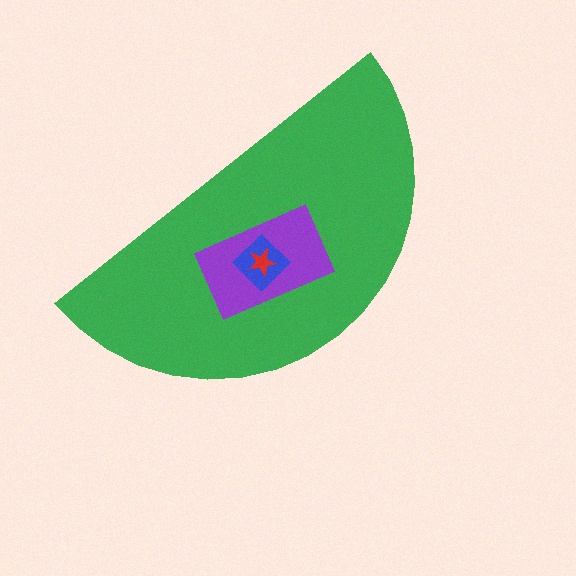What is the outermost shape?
The green semicircle.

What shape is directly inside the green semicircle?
The purple rectangle.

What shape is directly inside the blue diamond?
The red star.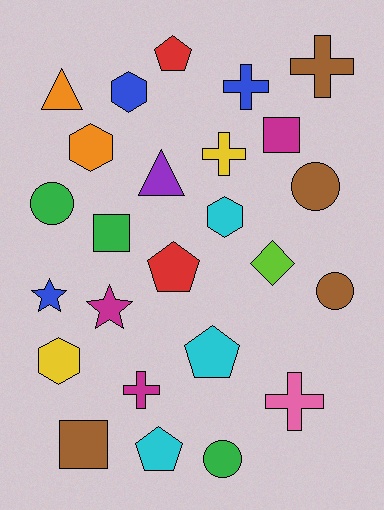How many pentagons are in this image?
There are 4 pentagons.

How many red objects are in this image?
There are 2 red objects.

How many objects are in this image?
There are 25 objects.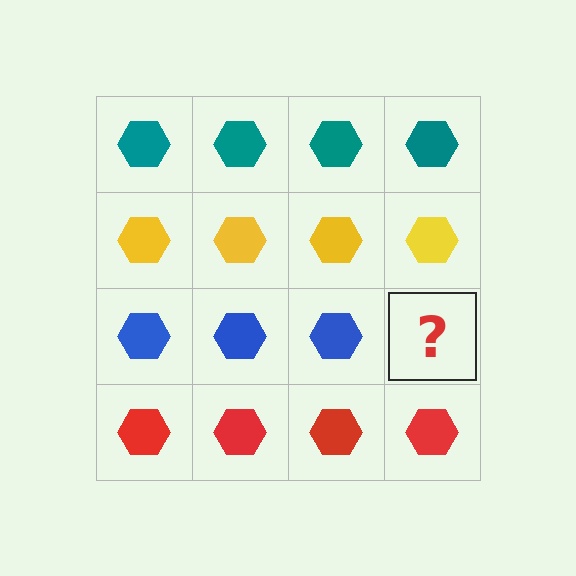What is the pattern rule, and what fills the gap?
The rule is that each row has a consistent color. The gap should be filled with a blue hexagon.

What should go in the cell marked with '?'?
The missing cell should contain a blue hexagon.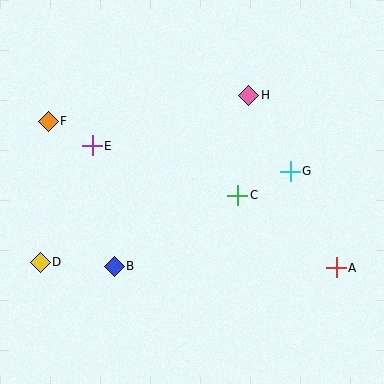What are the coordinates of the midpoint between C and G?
The midpoint between C and G is at (264, 183).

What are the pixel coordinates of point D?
Point D is at (40, 262).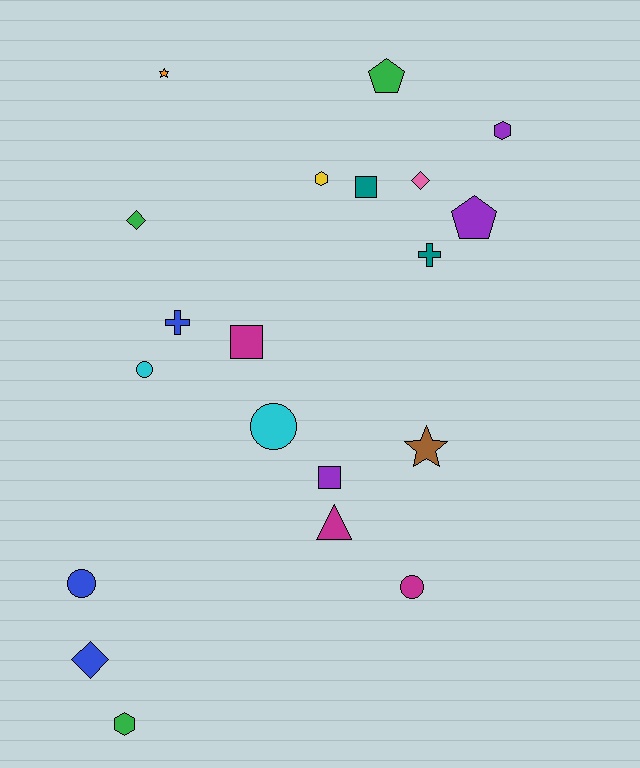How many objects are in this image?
There are 20 objects.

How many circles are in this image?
There are 4 circles.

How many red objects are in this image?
There are no red objects.